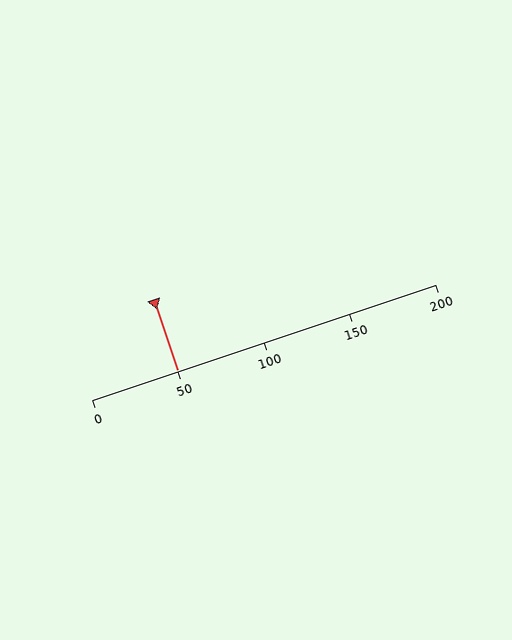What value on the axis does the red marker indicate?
The marker indicates approximately 50.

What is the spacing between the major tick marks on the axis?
The major ticks are spaced 50 apart.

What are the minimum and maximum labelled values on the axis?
The axis runs from 0 to 200.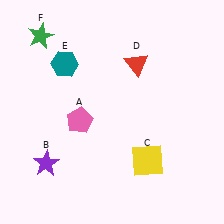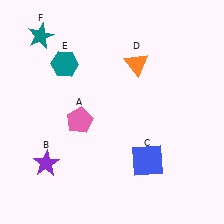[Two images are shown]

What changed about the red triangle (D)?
In Image 1, D is red. In Image 2, it changed to orange.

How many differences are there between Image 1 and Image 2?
There are 3 differences between the two images.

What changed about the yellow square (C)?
In Image 1, C is yellow. In Image 2, it changed to blue.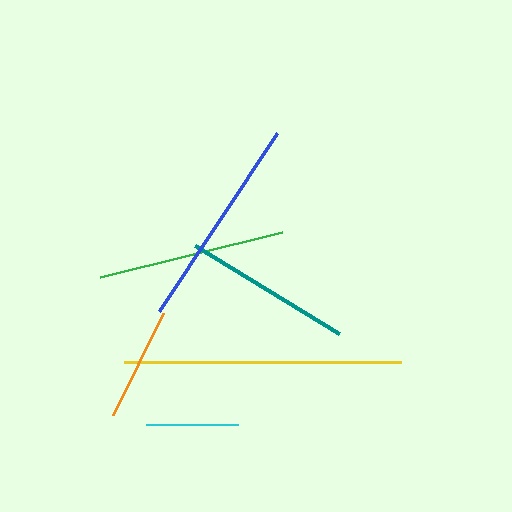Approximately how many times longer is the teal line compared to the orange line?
The teal line is approximately 1.5 times the length of the orange line.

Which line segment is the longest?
The yellow line is the longest at approximately 277 pixels.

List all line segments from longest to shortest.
From longest to shortest: yellow, blue, green, teal, orange, cyan.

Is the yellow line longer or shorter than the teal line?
The yellow line is longer than the teal line.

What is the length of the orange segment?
The orange segment is approximately 113 pixels long.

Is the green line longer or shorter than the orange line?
The green line is longer than the orange line.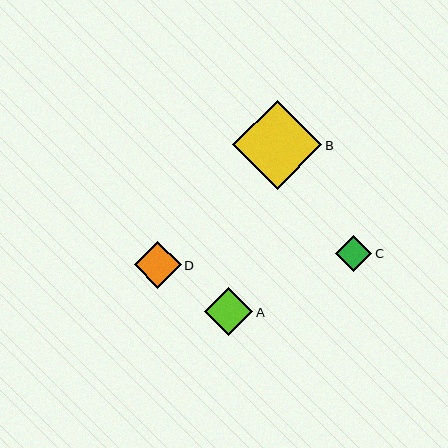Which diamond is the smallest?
Diamond C is the smallest with a size of approximately 37 pixels.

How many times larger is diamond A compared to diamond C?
Diamond A is approximately 1.3 times the size of diamond C.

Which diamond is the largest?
Diamond B is the largest with a size of approximately 89 pixels.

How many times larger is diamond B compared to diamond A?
Diamond B is approximately 1.8 times the size of diamond A.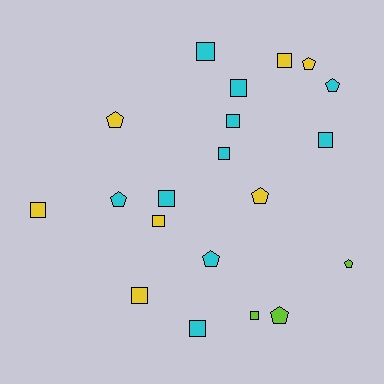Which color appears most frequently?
Cyan, with 10 objects.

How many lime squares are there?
There is 1 lime square.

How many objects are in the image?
There are 20 objects.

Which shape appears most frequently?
Square, with 12 objects.